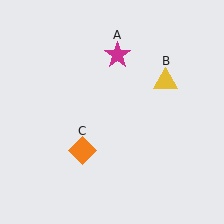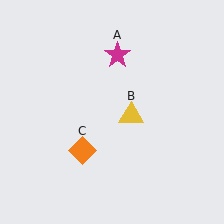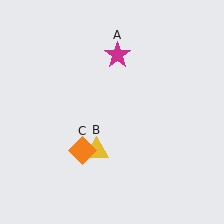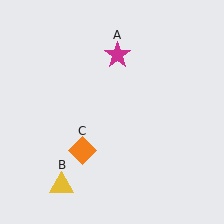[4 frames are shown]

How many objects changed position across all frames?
1 object changed position: yellow triangle (object B).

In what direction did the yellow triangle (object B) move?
The yellow triangle (object B) moved down and to the left.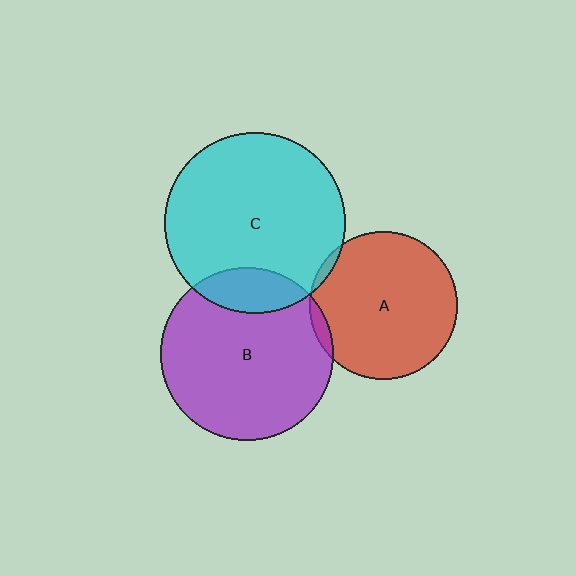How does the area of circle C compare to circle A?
Approximately 1.5 times.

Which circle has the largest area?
Circle C (cyan).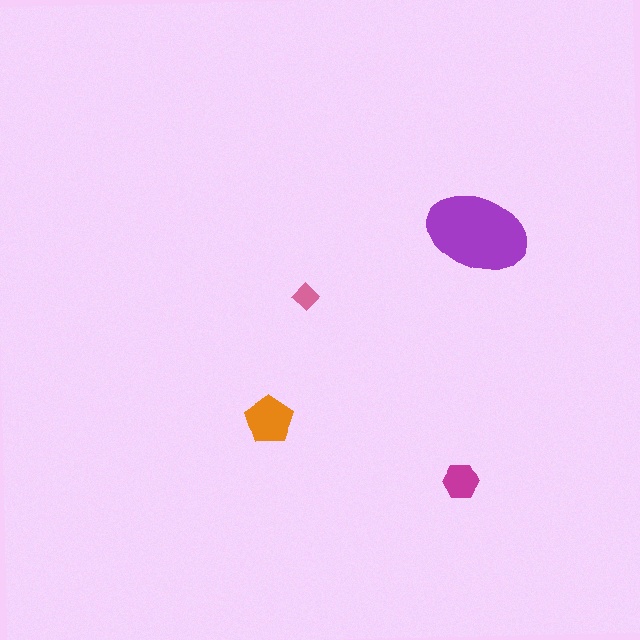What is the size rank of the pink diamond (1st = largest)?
4th.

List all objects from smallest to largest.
The pink diamond, the magenta hexagon, the orange pentagon, the purple ellipse.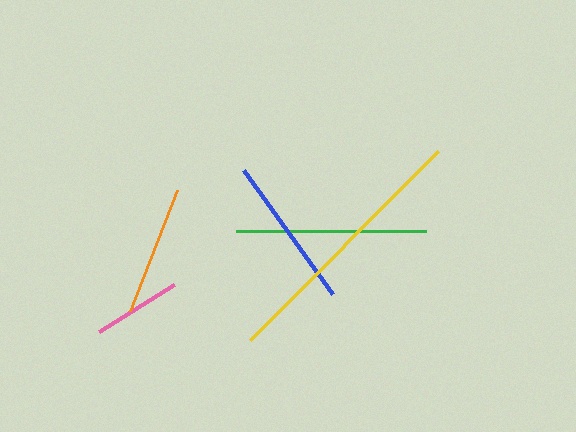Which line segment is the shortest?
The pink line is the shortest at approximately 88 pixels.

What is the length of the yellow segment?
The yellow segment is approximately 267 pixels long.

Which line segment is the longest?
The yellow line is the longest at approximately 267 pixels.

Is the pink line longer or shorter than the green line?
The green line is longer than the pink line.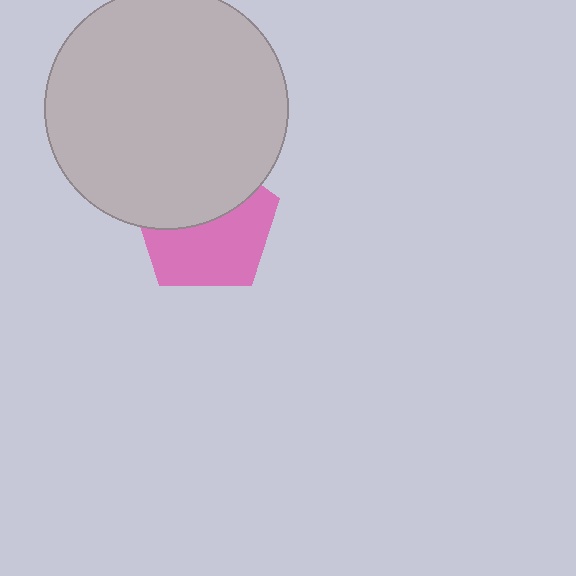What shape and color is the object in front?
The object in front is a light gray circle.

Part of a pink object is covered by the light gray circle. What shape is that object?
It is a pentagon.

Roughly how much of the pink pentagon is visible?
About half of it is visible (roughly 55%).